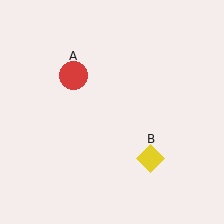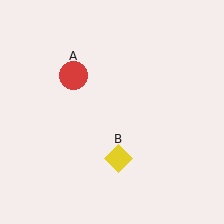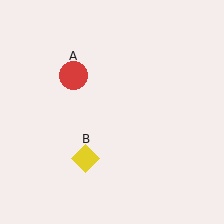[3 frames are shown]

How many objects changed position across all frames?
1 object changed position: yellow diamond (object B).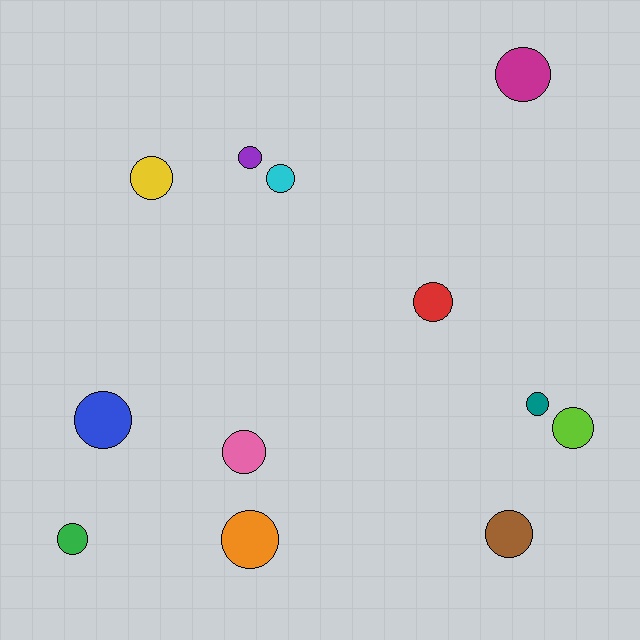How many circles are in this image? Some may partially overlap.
There are 12 circles.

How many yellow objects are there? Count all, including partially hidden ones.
There is 1 yellow object.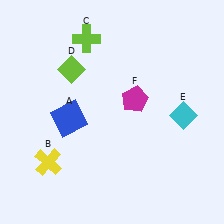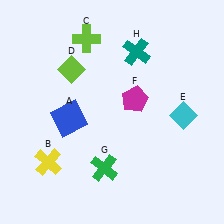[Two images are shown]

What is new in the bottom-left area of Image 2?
A green cross (G) was added in the bottom-left area of Image 2.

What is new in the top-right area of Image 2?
A teal cross (H) was added in the top-right area of Image 2.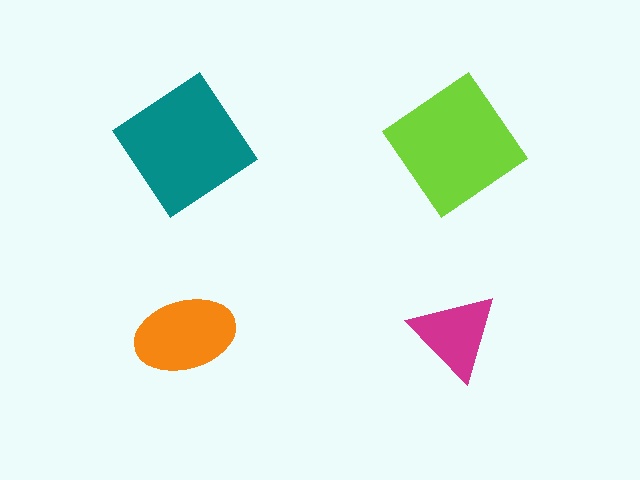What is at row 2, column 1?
An orange ellipse.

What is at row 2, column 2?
A magenta triangle.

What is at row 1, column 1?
A teal diamond.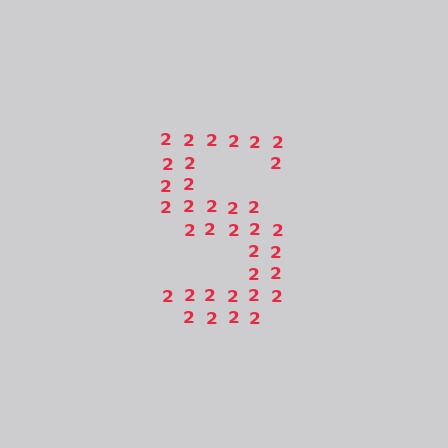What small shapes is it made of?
It is made of small digit 2's.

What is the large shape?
The large shape is the letter S.